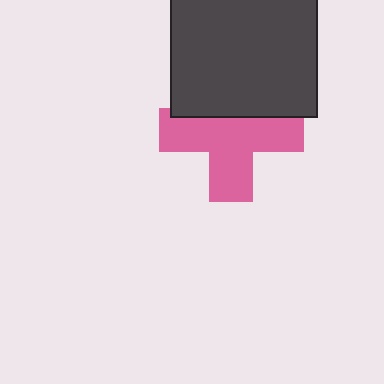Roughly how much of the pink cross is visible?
Most of it is visible (roughly 67%).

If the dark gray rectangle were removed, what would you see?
You would see the complete pink cross.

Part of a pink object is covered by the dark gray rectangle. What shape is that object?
It is a cross.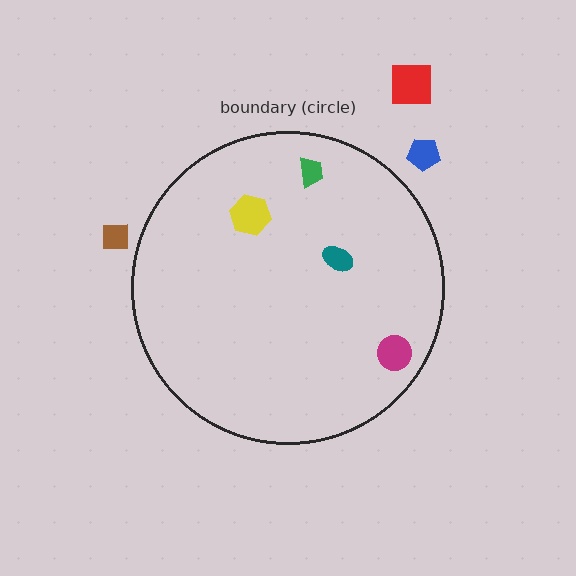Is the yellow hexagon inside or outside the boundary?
Inside.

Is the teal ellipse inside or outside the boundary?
Inside.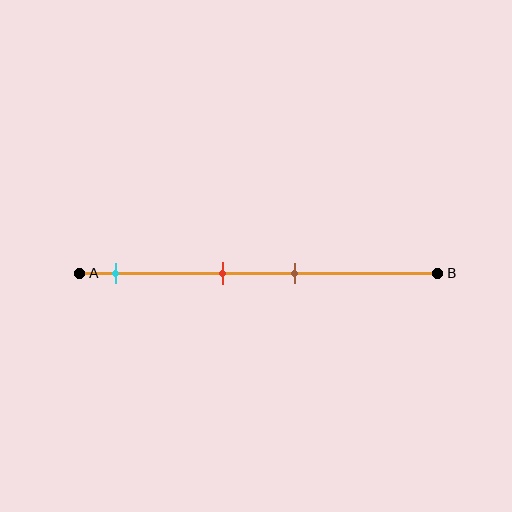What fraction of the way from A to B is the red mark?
The red mark is approximately 40% (0.4) of the way from A to B.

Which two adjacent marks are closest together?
The red and brown marks are the closest adjacent pair.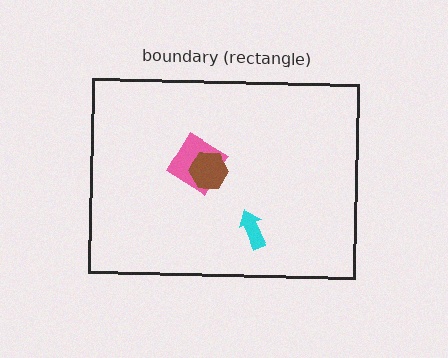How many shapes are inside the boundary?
3 inside, 0 outside.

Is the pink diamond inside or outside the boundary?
Inside.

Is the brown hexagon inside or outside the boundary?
Inside.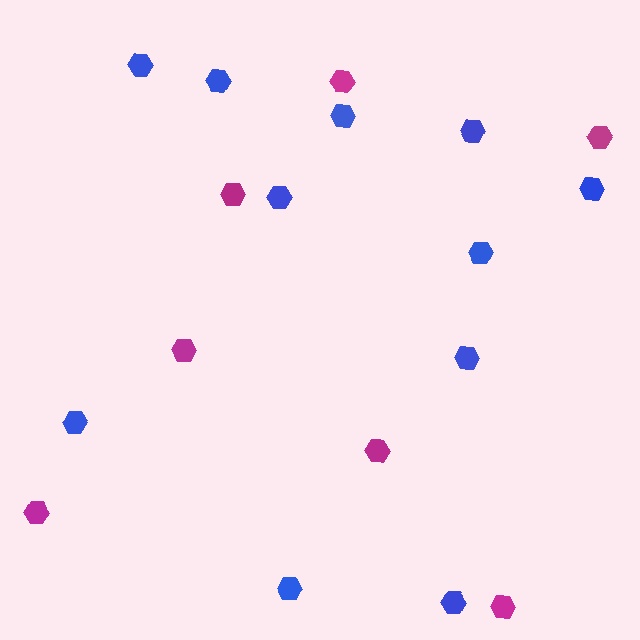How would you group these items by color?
There are 2 groups: one group of magenta hexagons (7) and one group of blue hexagons (11).